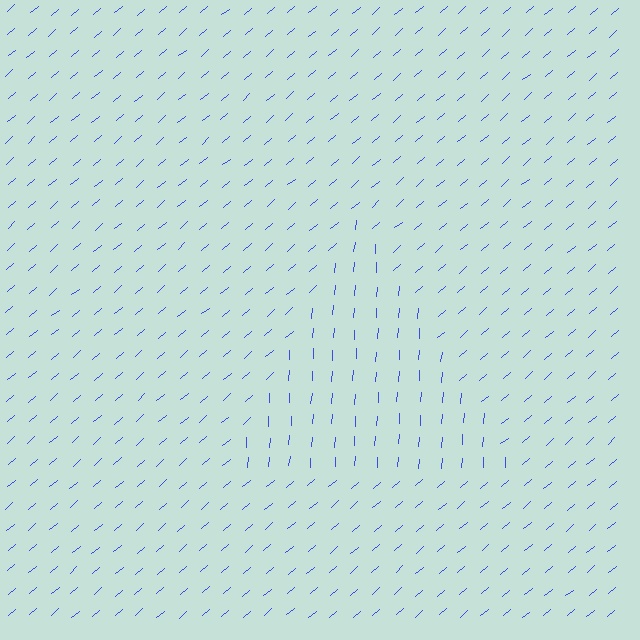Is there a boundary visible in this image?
Yes, there is a texture boundary formed by a change in line orientation.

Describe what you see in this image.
The image is filled with small blue line segments. A triangle region in the image has lines oriented differently from the surrounding lines, creating a visible texture boundary.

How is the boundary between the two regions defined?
The boundary is defined purely by a change in line orientation (approximately 45 degrees difference). All lines are the same color and thickness.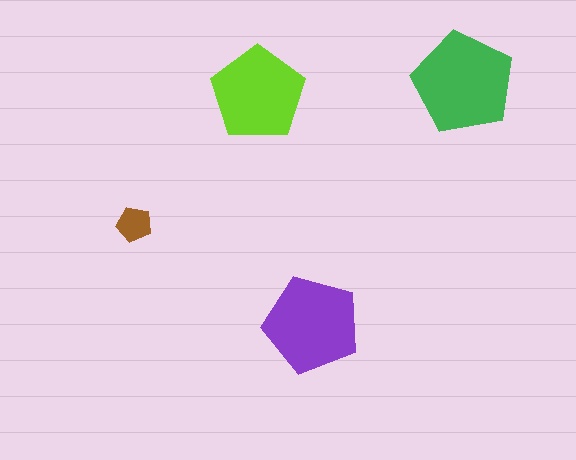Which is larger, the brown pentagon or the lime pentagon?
The lime one.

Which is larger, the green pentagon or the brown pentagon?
The green one.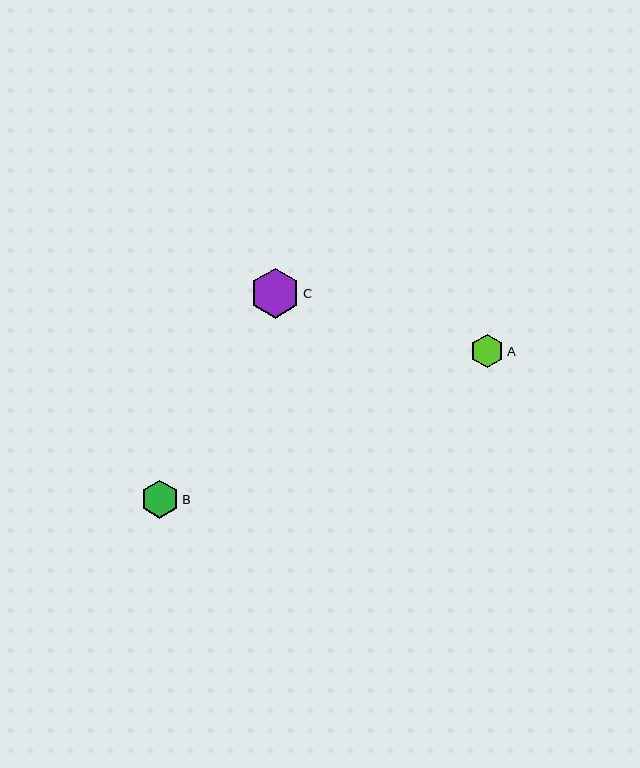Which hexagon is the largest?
Hexagon C is the largest with a size of approximately 50 pixels.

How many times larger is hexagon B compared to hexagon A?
Hexagon B is approximately 1.1 times the size of hexagon A.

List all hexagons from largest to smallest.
From largest to smallest: C, B, A.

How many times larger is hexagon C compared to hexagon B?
Hexagon C is approximately 1.3 times the size of hexagon B.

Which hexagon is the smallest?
Hexagon A is the smallest with a size of approximately 33 pixels.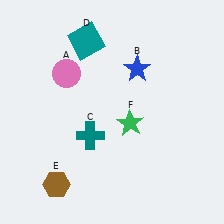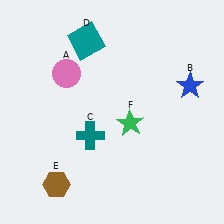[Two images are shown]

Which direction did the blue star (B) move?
The blue star (B) moved right.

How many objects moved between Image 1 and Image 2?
1 object moved between the two images.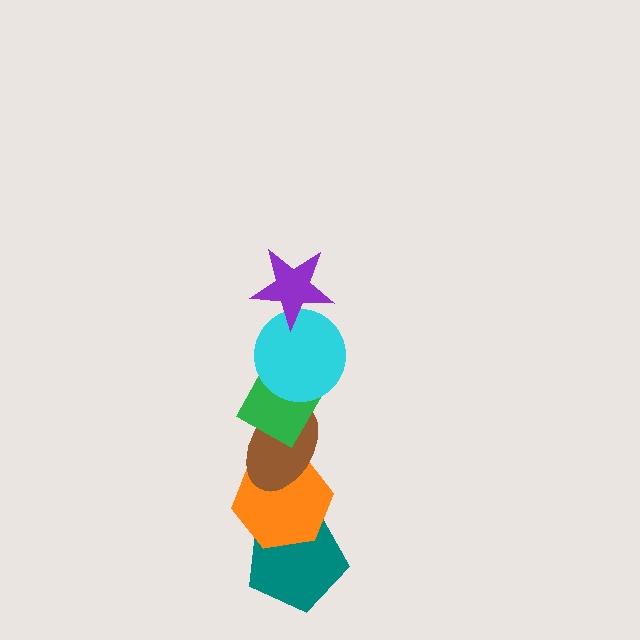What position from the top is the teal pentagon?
The teal pentagon is 6th from the top.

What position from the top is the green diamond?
The green diamond is 3rd from the top.